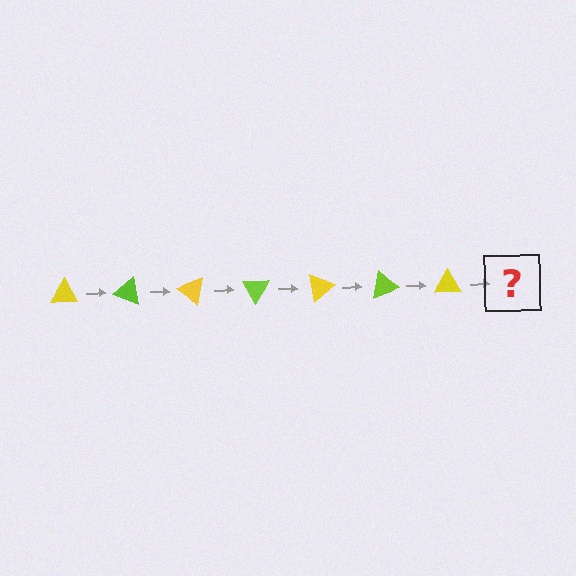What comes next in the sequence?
The next element should be a lime triangle, rotated 140 degrees from the start.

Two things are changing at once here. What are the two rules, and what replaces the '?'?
The two rules are that it rotates 20 degrees each step and the color cycles through yellow and lime. The '?' should be a lime triangle, rotated 140 degrees from the start.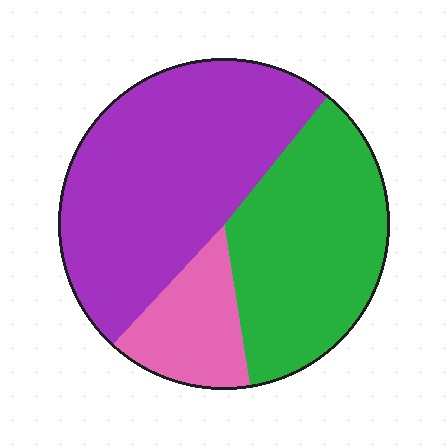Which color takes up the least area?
Pink, at roughly 15%.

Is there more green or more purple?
Purple.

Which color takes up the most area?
Purple, at roughly 50%.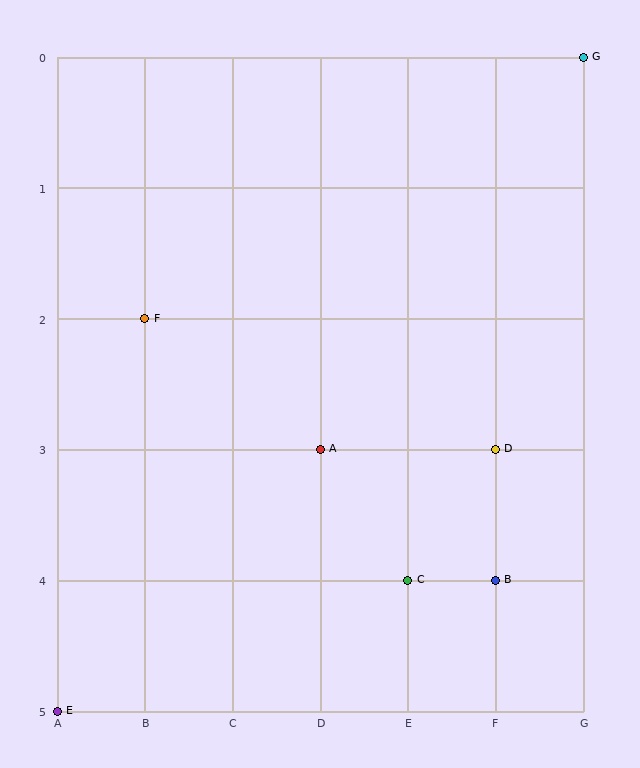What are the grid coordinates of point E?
Point E is at grid coordinates (A, 5).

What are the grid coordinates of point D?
Point D is at grid coordinates (F, 3).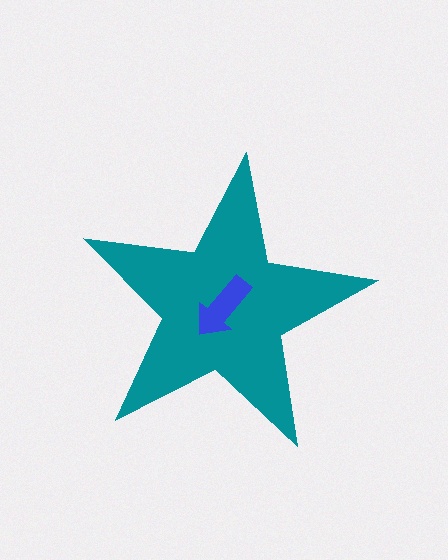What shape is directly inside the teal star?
The blue arrow.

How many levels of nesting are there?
2.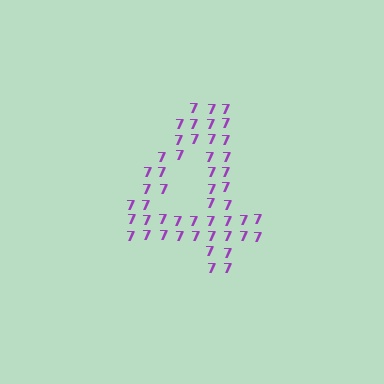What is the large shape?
The large shape is the digit 4.